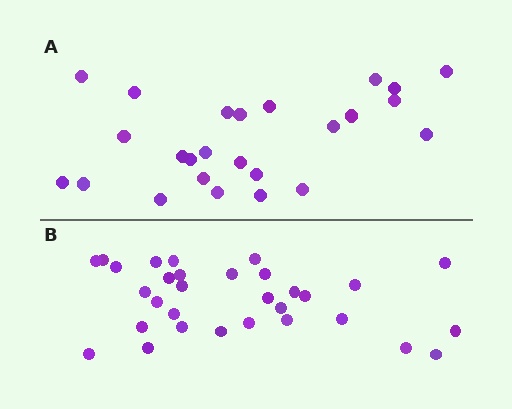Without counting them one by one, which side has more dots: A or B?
Region B (the bottom region) has more dots.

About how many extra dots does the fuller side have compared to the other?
Region B has about 6 more dots than region A.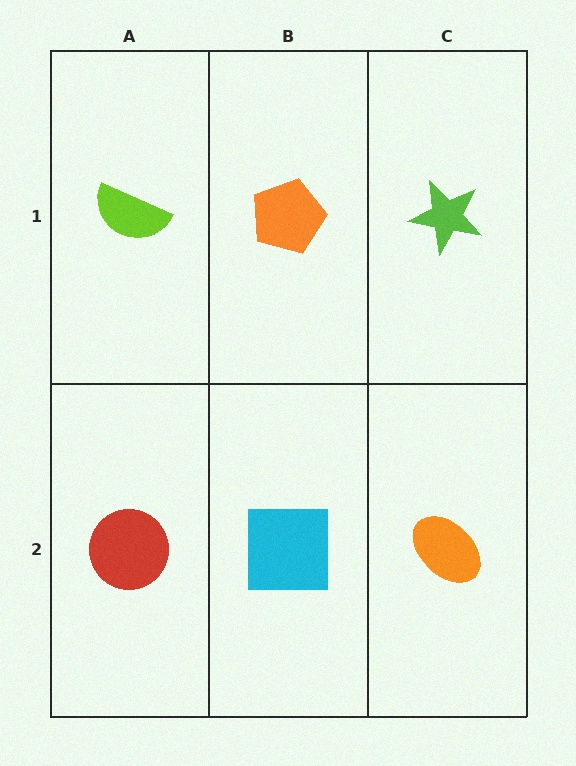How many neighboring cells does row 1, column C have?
2.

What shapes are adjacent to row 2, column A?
A lime semicircle (row 1, column A), a cyan square (row 2, column B).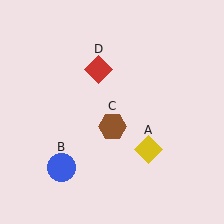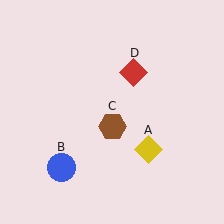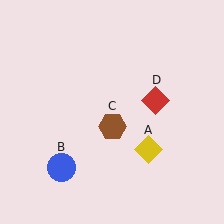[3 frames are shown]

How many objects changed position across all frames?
1 object changed position: red diamond (object D).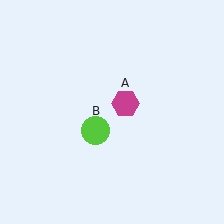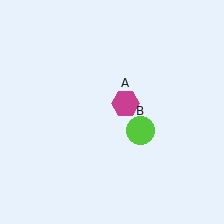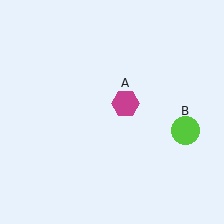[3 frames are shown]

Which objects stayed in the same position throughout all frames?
Magenta hexagon (object A) remained stationary.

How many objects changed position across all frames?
1 object changed position: lime circle (object B).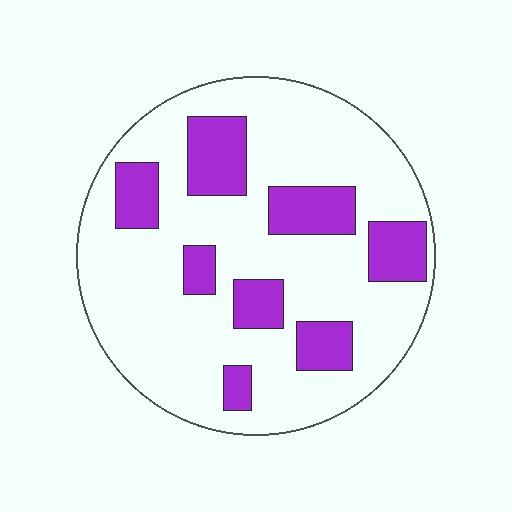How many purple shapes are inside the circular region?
8.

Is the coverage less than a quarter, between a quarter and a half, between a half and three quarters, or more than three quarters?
Less than a quarter.